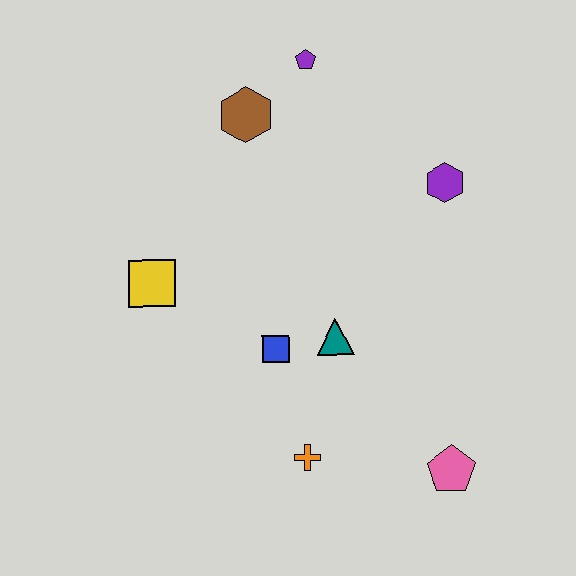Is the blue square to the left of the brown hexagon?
No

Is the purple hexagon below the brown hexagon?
Yes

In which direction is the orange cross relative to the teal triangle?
The orange cross is below the teal triangle.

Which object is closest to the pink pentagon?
The orange cross is closest to the pink pentagon.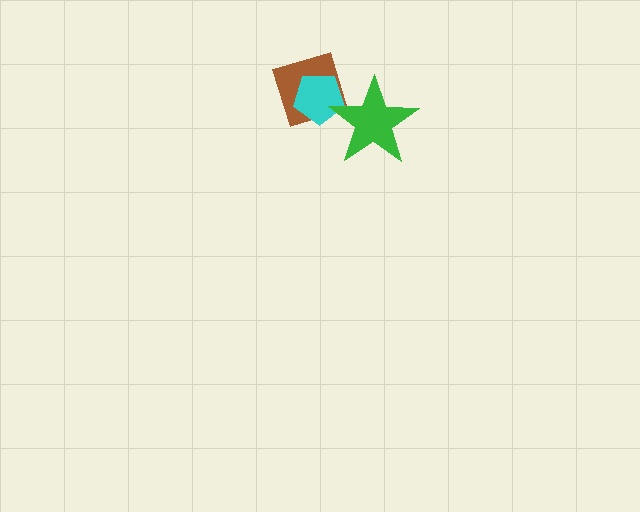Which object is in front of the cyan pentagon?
The green star is in front of the cyan pentagon.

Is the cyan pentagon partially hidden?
Yes, it is partially covered by another shape.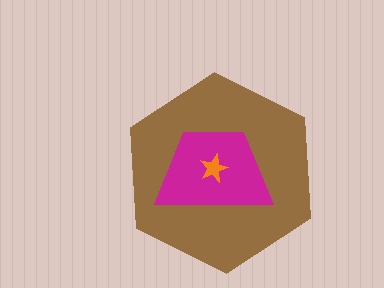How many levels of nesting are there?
3.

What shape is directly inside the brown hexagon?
The magenta trapezoid.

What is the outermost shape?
The brown hexagon.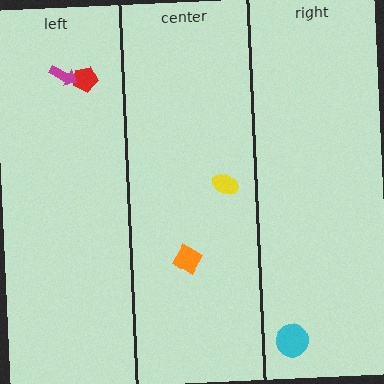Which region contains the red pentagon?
The left region.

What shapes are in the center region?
The orange diamond, the yellow ellipse.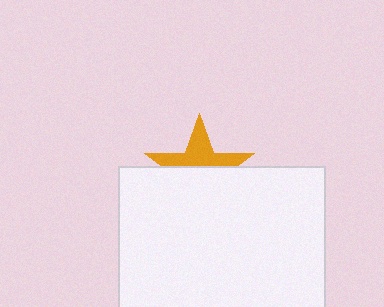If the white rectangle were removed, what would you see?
You would see the complete orange star.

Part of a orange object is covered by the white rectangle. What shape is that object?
It is a star.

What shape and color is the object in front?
The object in front is a white rectangle.